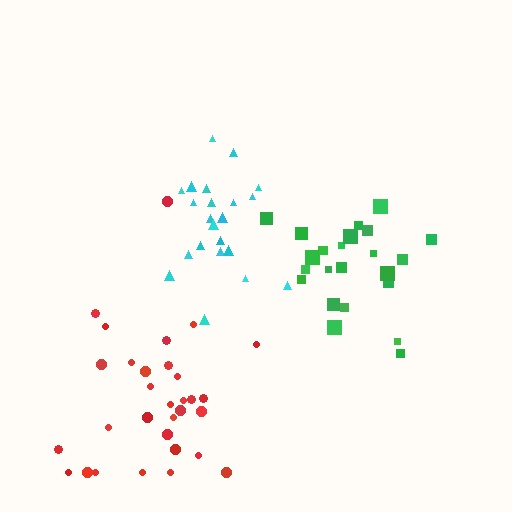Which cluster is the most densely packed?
Cyan.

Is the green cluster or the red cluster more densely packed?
Green.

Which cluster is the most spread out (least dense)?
Red.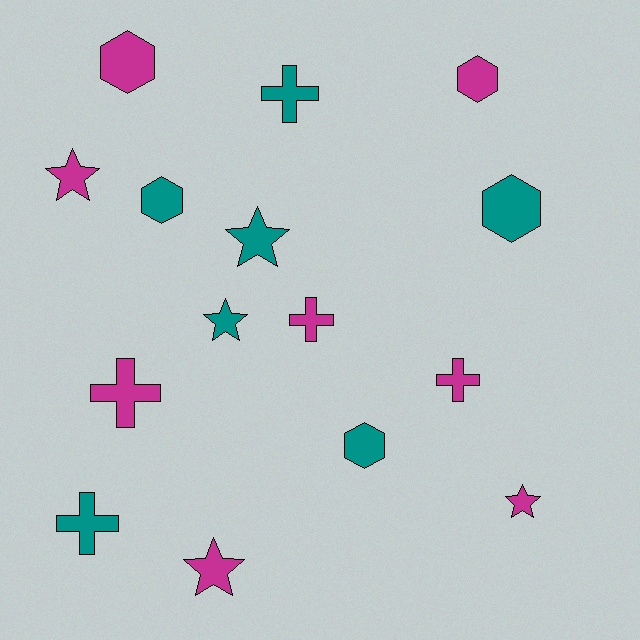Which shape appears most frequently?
Star, with 5 objects.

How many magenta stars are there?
There are 3 magenta stars.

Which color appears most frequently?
Magenta, with 8 objects.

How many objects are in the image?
There are 15 objects.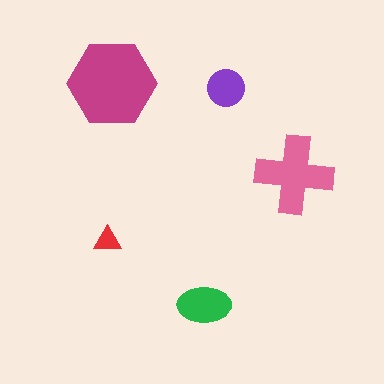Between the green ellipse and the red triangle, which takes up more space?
The green ellipse.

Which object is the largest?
The magenta hexagon.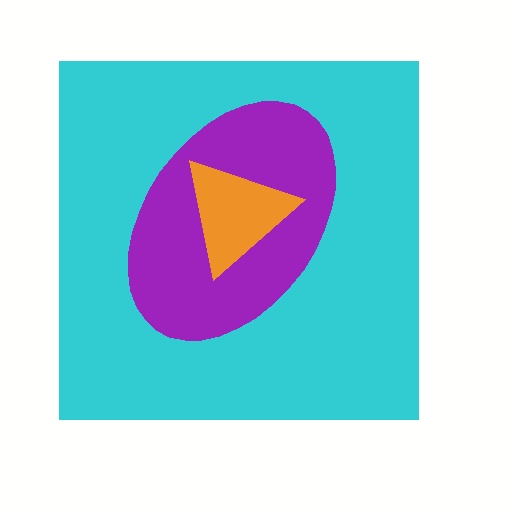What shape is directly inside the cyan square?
The purple ellipse.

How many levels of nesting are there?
3.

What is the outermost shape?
The cyan square.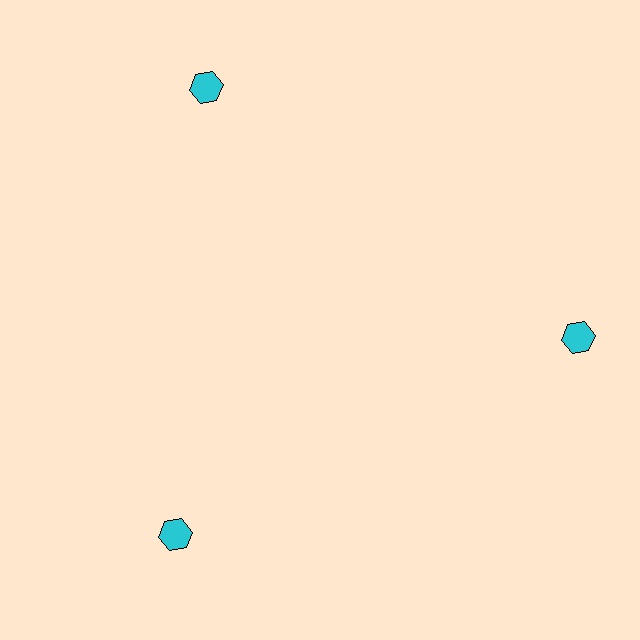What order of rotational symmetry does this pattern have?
This pattern has 3-fold rotational symmetry.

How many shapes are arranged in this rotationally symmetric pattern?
There are 3 shapes, arranged in 3 groups of 1.